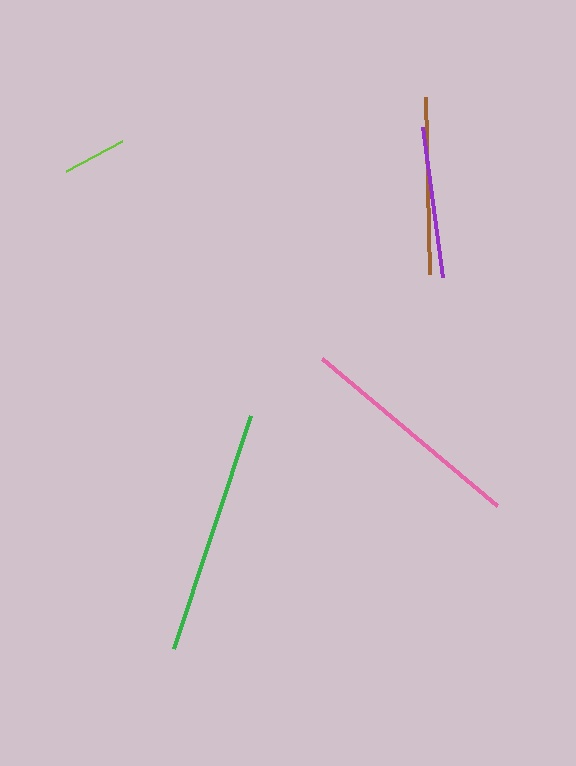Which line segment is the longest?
The green line is the longest at approximately 245 pixels.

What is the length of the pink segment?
The pink segment is approximately 228 pixels long.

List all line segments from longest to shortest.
From longest to shortest: green, pink, brown, purple, lime.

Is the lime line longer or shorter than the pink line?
The pink line is longer than the lime line.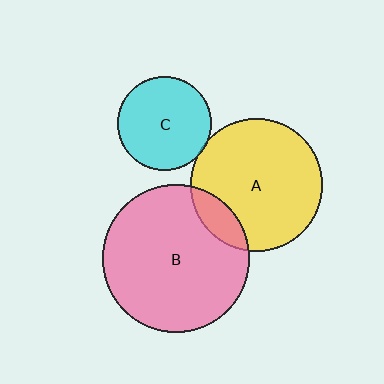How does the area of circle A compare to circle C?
Approximately 2.0 times.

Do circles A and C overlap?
Yes.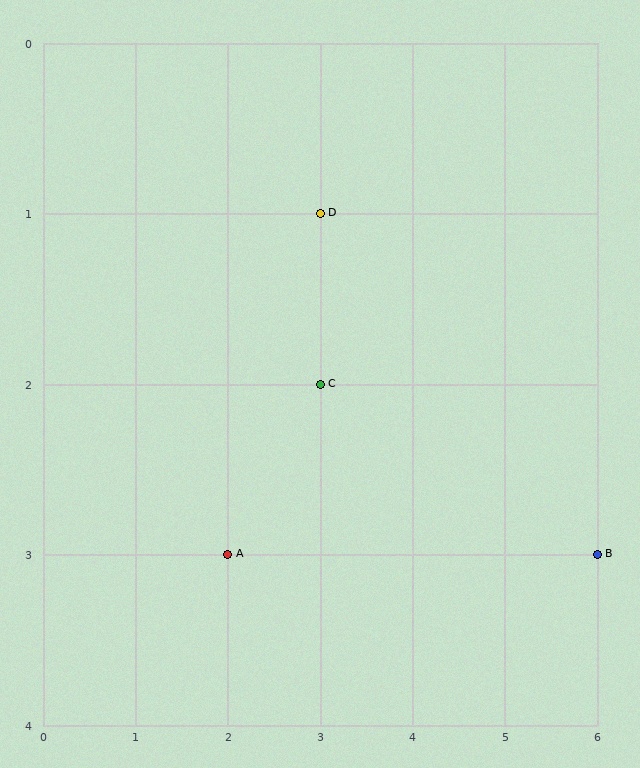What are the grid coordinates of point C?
Point C is at grid coordinates (3, 2).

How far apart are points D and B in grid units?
Points D and B are 3 columns and 2 rows apart (about 3.6 grid units diagonally).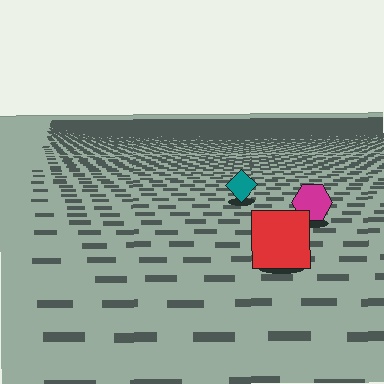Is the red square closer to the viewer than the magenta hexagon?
Yes. The red square is closer — you can tell from the texture gradient: the ground texture is coarser near it.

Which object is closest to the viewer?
The red square is closest. The texture marks near it are larger and more spread out.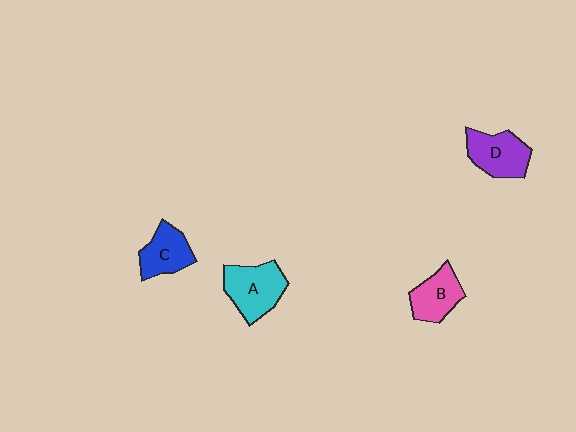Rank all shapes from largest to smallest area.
From largest to smallest: A (cyan), D (purple), B (pink), C (blue).